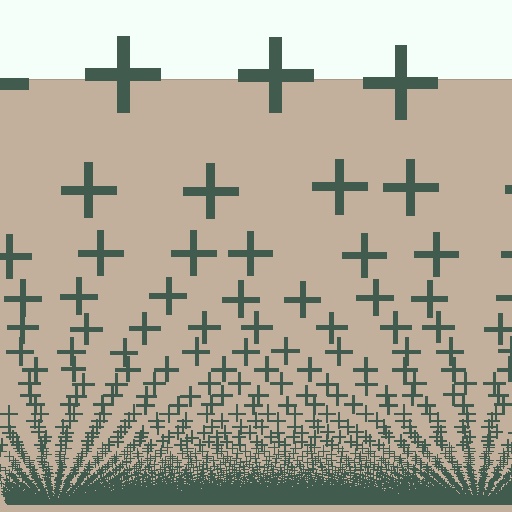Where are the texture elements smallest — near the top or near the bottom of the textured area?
Near the bottom.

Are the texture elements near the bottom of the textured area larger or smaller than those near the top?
Smaller. The gradient is inverted — elements near the bottom are smaller and denser.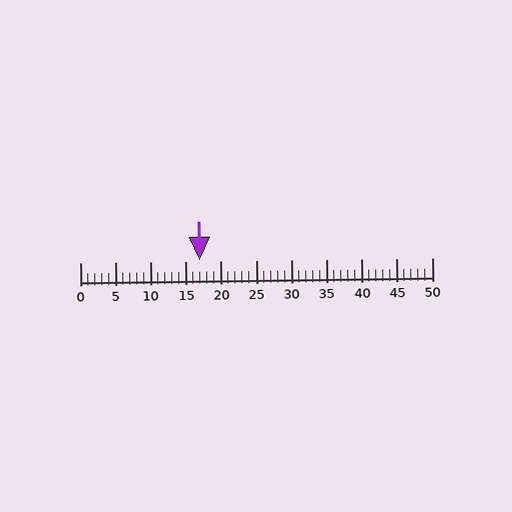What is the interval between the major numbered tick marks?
The major tick marks are spaced 5 units apart.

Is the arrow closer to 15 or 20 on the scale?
The arrow is closer to 15.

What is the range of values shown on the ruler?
The ruler shows values from 0 to 50.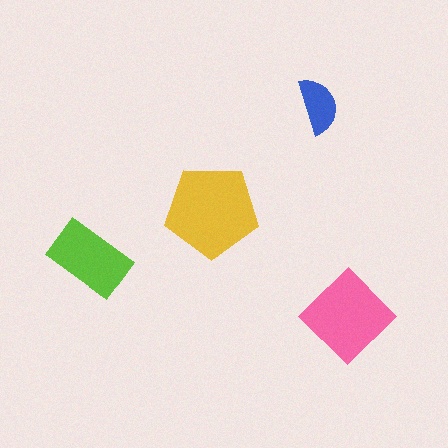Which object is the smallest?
The blue semicircle.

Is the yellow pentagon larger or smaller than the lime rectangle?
Larger.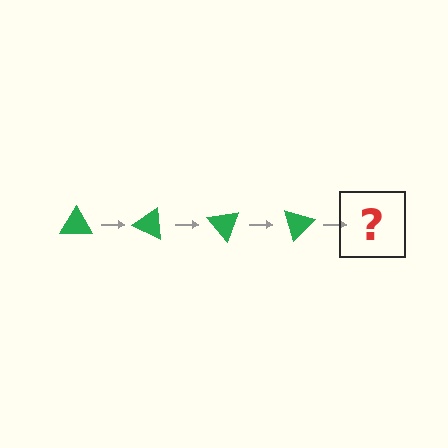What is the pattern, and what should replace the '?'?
The pattern is that the triangle rotates 25 degrees each step. The '?' should be a green triangle rotated 100 degrees.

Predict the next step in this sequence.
The next step is a green triangle rotated 100 degrees.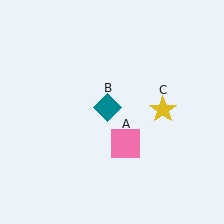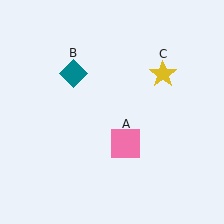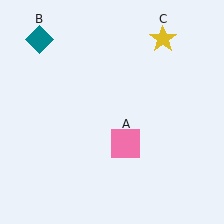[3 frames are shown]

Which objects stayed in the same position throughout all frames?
Pink square (object A) remained stationary.